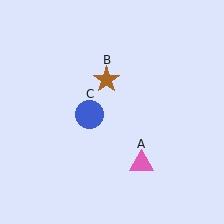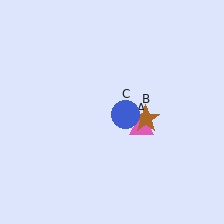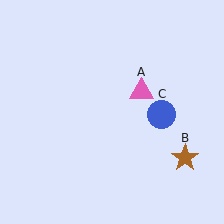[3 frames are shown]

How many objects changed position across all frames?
3 objects changed position: pink triangle (object A), brown star (object B), blue circle (object C).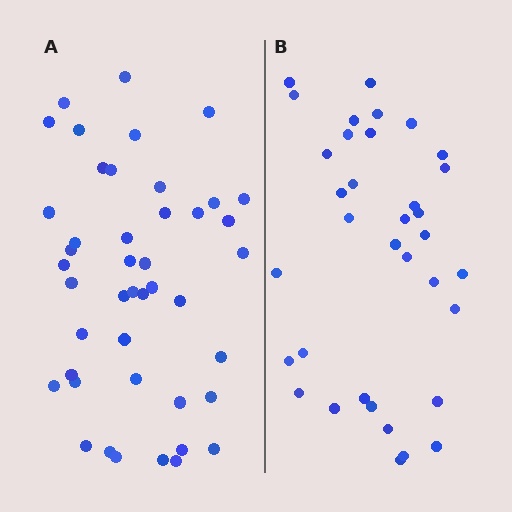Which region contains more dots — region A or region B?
Region A (the left region) has more dots.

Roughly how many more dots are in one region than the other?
Region A has roughly 8 or so more dots than region B.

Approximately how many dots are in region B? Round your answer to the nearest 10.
About 40 dots. (The exact count is 35, which rounds to 40.)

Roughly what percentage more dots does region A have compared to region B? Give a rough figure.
About 25% more.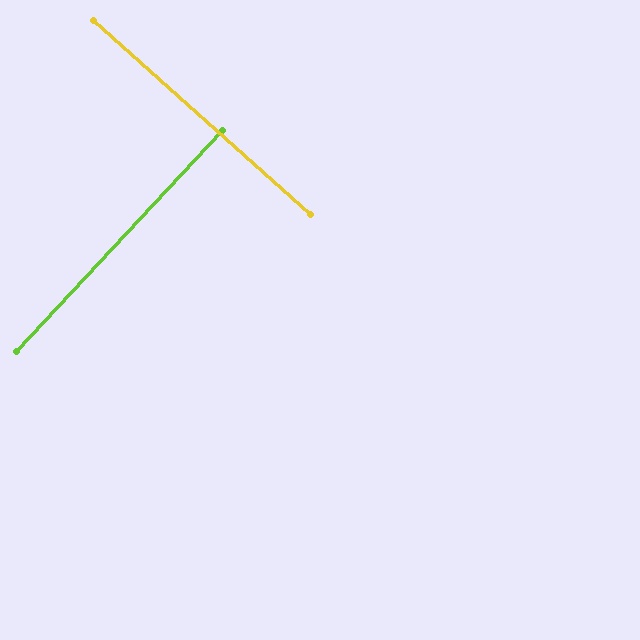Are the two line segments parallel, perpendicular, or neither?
Perpendicular — they meet at approximately 89°.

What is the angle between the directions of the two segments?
Approximately 89 degrees.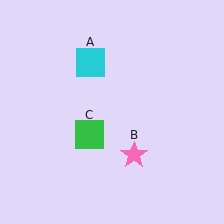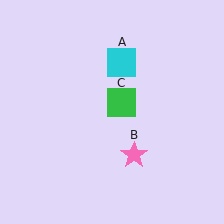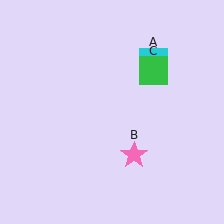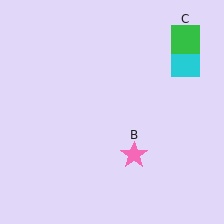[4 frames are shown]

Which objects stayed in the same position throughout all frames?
Pink star (object B) remained stationary.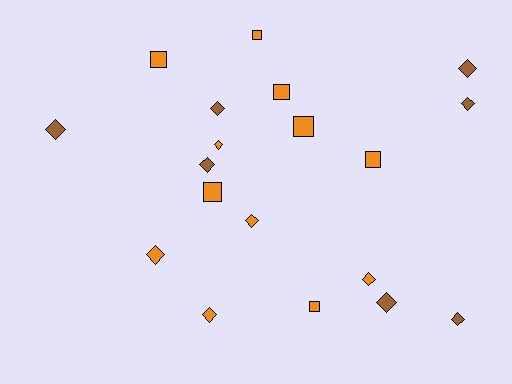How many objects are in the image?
There are 19 objects.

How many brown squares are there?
There are no brown squares.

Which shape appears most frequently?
Diamond, with 12 objects.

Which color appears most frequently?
Orange, with 12 objects.